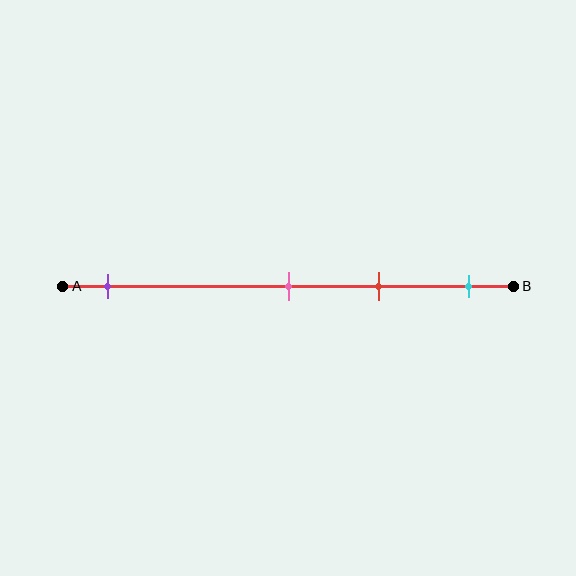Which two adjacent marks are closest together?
The pink and red marks are the closest adjacent pair.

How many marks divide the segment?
There are 4 marks dividing the segment.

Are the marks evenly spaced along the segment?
No, the marks are not evenly spaced.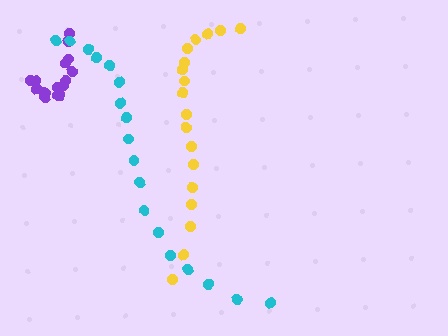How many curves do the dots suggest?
There are 3 distinct paths.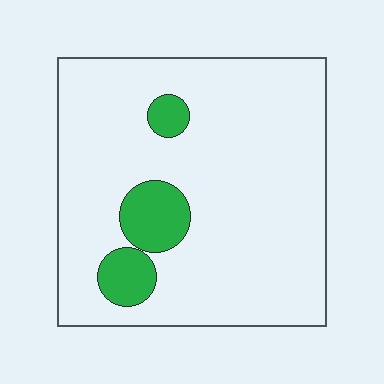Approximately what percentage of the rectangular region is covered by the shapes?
Approximately 10%.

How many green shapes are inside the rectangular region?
3.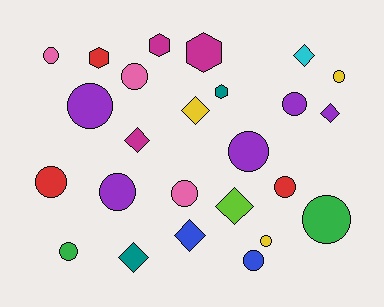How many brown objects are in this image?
There are no brown objects.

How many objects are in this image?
There are 25 objects.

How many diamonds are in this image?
There are 7 diamonds.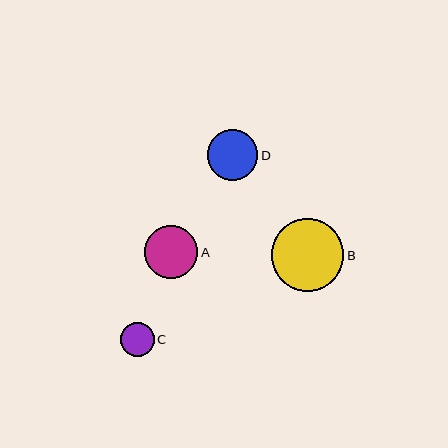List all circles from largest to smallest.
From largest to smallest: B, A, D, C.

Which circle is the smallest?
Circle C is the smallest with a size of approximately 34 pixels.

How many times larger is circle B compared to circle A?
Circle B is approximately 1.4 times the size of circle A.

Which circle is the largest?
Circle B is the largest with a size of approximately 72 pixels.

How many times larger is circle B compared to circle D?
Circle B is approximately 1.4 times the size of circle D.